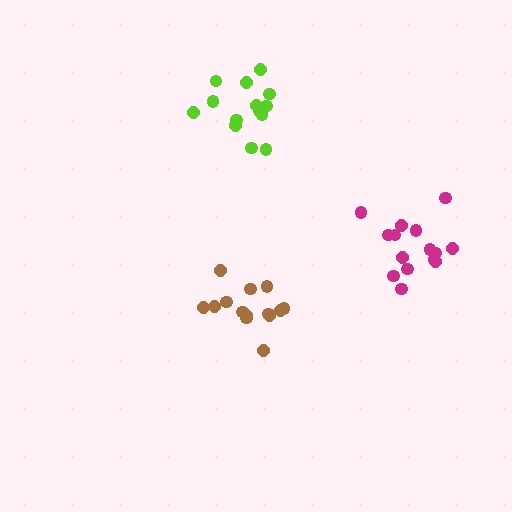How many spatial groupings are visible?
There are 3 spatial groupings.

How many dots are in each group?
Group 1: 15 dots, Group 2: 14 dots, Group 3: 14 dots (43 total).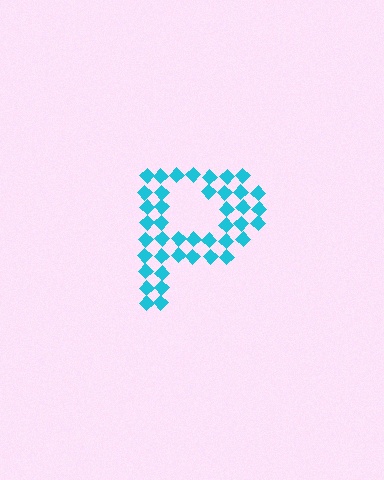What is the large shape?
The large shape is the letter P.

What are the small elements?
The small elements are diamonds.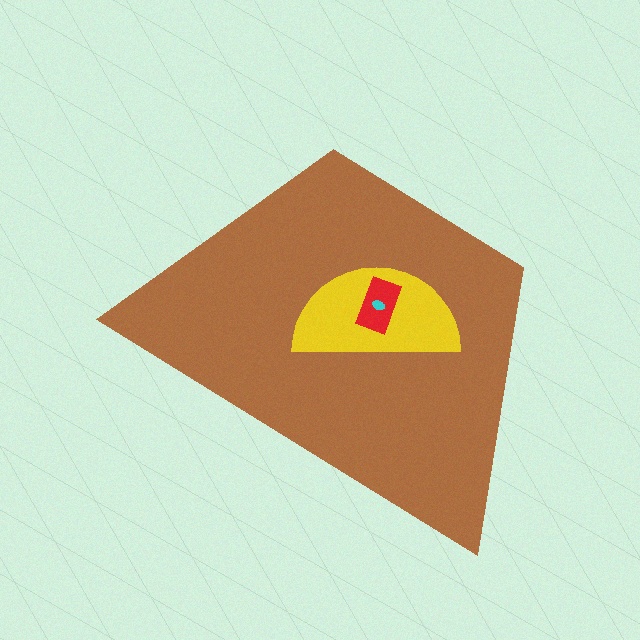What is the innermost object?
The cyan ellipse.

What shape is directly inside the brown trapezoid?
The yellow semicircle.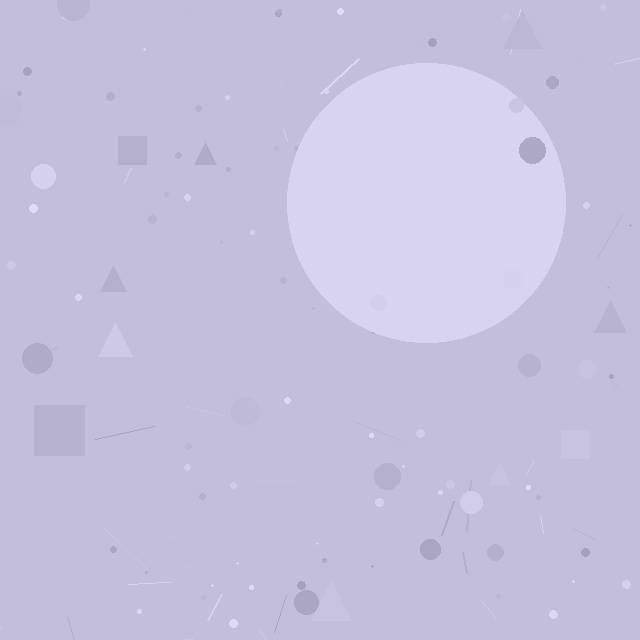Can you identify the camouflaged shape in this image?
The camouflaged shape is a circle.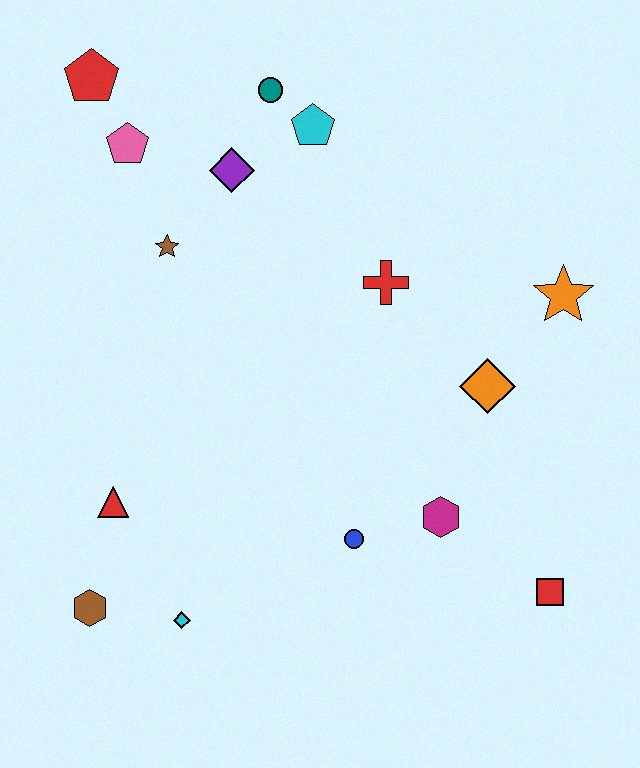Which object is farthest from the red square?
The red pentagon is farthest from the red square.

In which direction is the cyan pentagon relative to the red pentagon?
The cyan pentagon is to the right of the red pentagon.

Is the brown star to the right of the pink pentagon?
Yes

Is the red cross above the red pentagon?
No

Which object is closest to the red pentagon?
The pink pentagon is closest to the red pentagon.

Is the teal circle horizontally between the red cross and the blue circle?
No